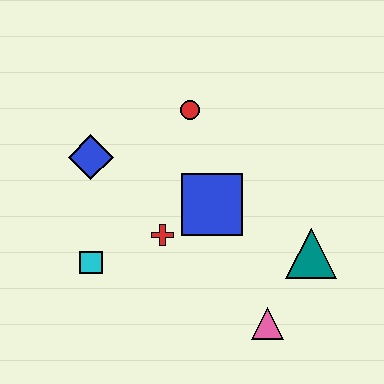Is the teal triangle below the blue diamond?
Yes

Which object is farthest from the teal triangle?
The blue diamond is farthest from the teal triangle.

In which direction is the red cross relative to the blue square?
The red cross is to the left of the blue square.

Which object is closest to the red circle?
The blue square is closest to the red circle.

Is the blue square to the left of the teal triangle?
Yes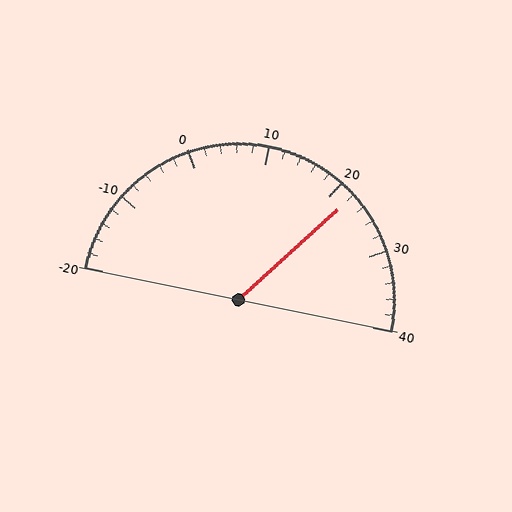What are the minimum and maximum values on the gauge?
The gauge ranges from -20 to 40.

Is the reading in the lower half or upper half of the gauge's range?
The reading is in the upper half of the range (-20 to 40).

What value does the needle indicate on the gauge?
The needle indicates approximately 22.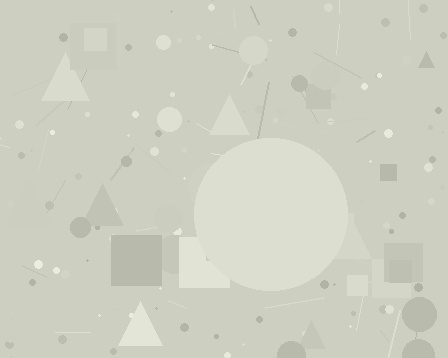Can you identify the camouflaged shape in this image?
The camouflaged shape is a circle.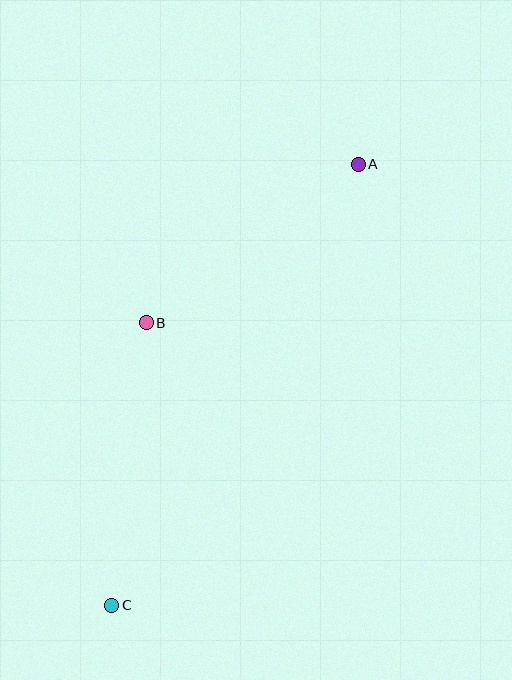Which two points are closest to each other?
Points A and B are closest to each other.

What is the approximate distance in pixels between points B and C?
The distance between B and C is approximately 284 pixels.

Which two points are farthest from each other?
Points A and C are farthest from each other.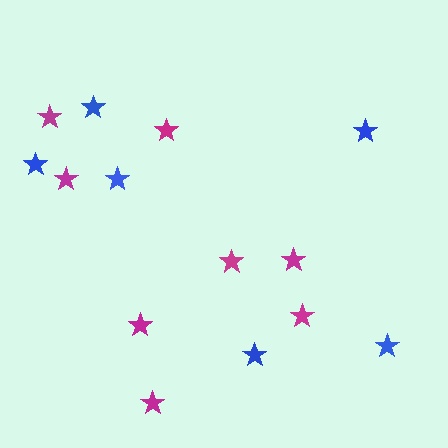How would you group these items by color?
There are 2 groups: one group of blue stars (6) and one group of magenta stars (8).